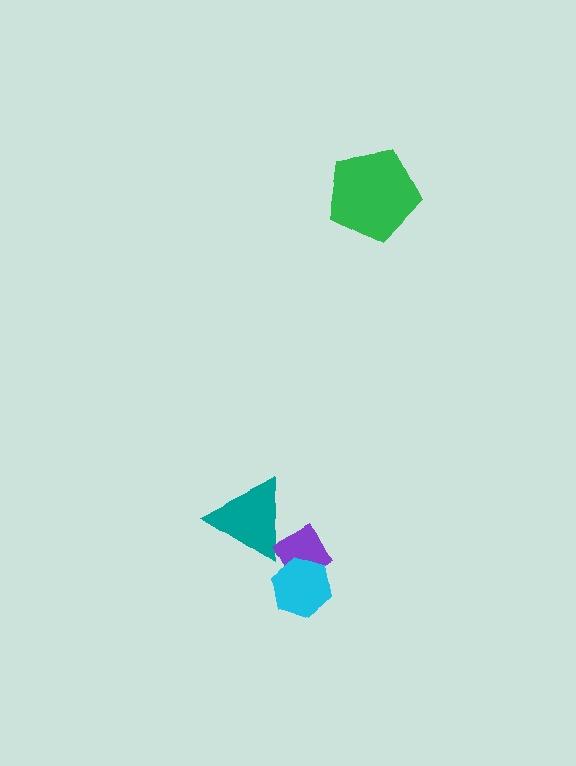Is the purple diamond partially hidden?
Yes, it is partially covered by another shape.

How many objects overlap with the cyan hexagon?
1 object overlaps with the cyan hexagon.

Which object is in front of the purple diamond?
The cyan hexagon is in front of the purple diamond.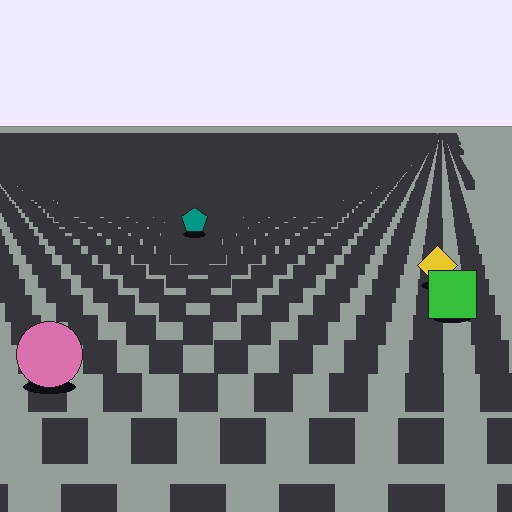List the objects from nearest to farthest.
From nearest to farthest: the pink circle, the green square, the yellow diamond, the teal pentagon.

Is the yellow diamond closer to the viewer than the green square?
No. The green square is closer — you can tell from the texture gradient: the ground texture is coarser near it.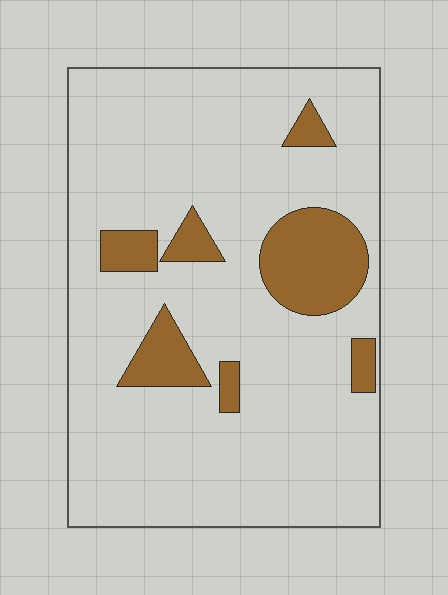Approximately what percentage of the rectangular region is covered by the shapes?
Approximately 15%.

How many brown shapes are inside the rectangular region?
7.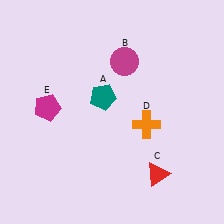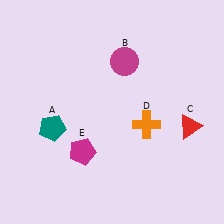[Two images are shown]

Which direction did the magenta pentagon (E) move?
The magenta pentagon (E) moved down.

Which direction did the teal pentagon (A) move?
The teal pentagon (A) moved left.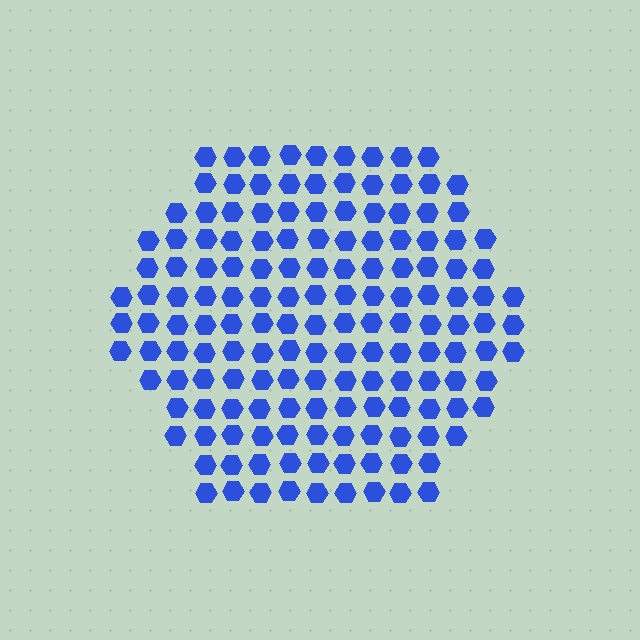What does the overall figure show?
The overall figure shows a hexagon.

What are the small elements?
The small elements are hexagons.